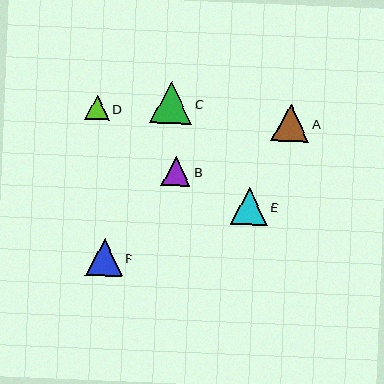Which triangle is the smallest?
Triangle D is the smallest with a size of approximately 24 pixels.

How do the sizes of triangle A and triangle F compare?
Triangle A and triangle F are approximately the same size.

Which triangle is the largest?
Triangle C is the largest with a size of approximately 41 pixels.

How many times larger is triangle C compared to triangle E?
Triangle C is approximately 1.1 times the size of triangle E.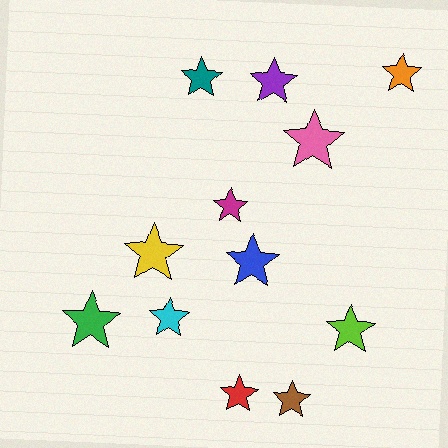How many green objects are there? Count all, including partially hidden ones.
There is 1 green object.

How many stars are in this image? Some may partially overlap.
There are 12 stars.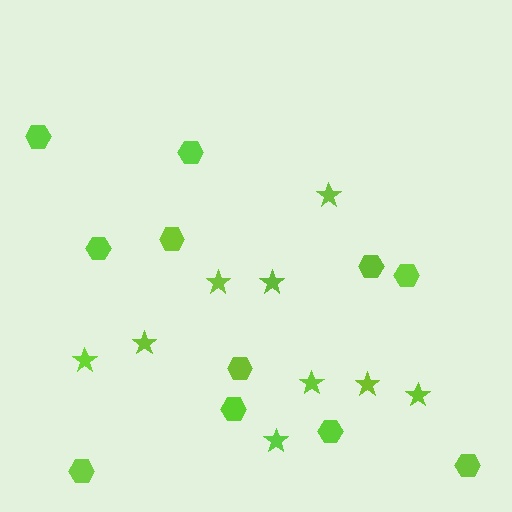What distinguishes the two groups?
There are 2 groups: one group of stars (9) and one group of hexagons (11).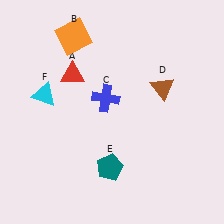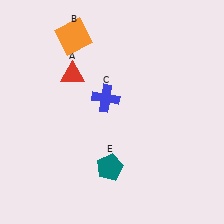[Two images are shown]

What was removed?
The cyan triangle (F), the brown triangle (D) were removed in Image 2.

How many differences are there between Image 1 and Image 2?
There are 2 differences between the two images.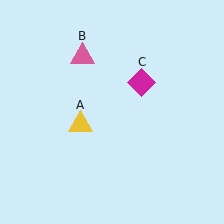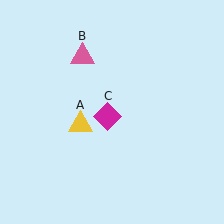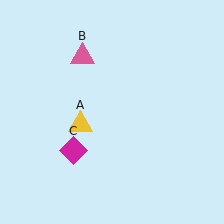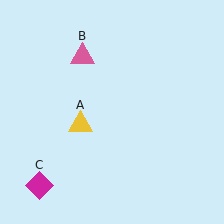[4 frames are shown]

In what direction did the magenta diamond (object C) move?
The magenta diamond (object C) moved down and to the left.